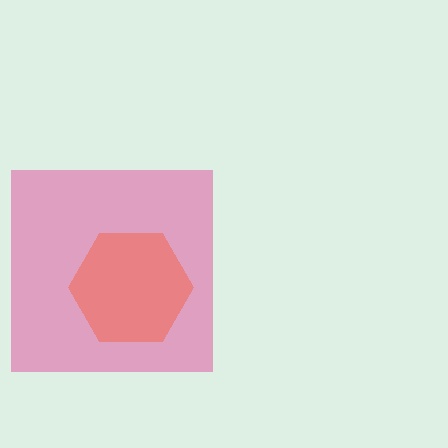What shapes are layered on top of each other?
The layered shapes are: an orange hexagon, a pink square.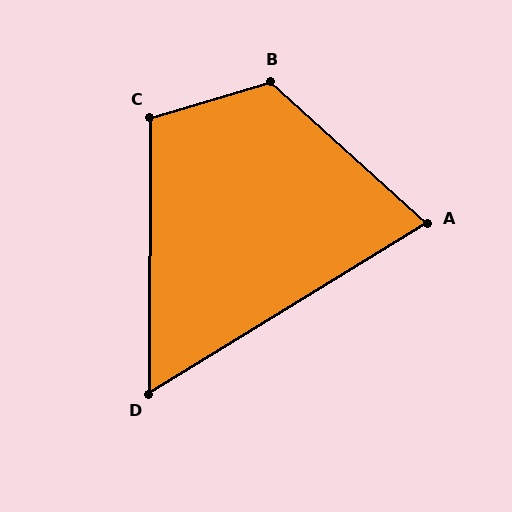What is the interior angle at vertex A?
Approximately 74 degrees (acute).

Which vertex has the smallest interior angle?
D, at approximately 58 degrees.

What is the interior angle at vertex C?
Approximately 106 degrees (obtuse).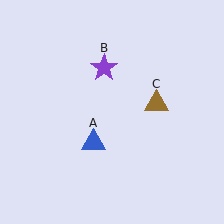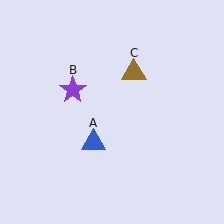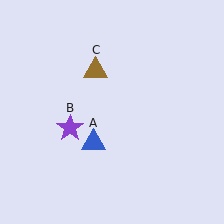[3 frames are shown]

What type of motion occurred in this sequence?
The purple star (object B), brown triangle (object C) rotated counterclockwise around the center of the scene.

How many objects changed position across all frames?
2 objects changed position: purple star (object B), brown triangle (object C).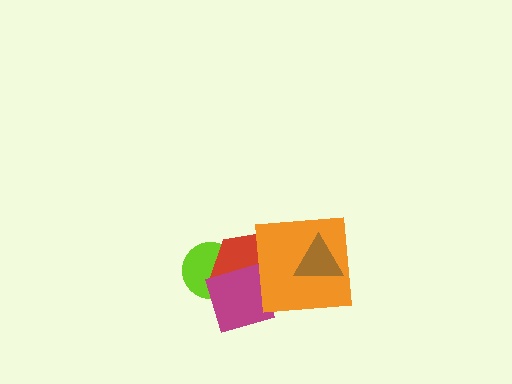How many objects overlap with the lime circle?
2 objects overlap with the lime circle.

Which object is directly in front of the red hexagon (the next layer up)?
The magenta diamond is directly in front of the red hexagon.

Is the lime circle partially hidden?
Yes, it is partially covered by another shape.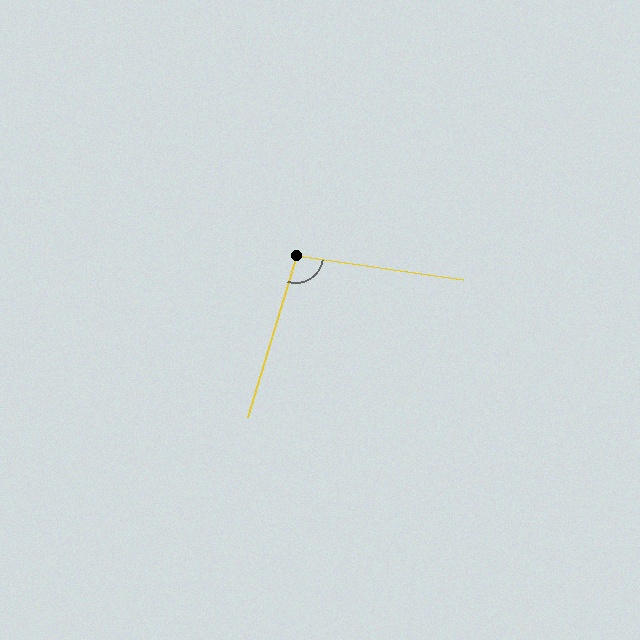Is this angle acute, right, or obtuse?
It is obtuse.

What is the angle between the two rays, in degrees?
Approximately 99 degrees.